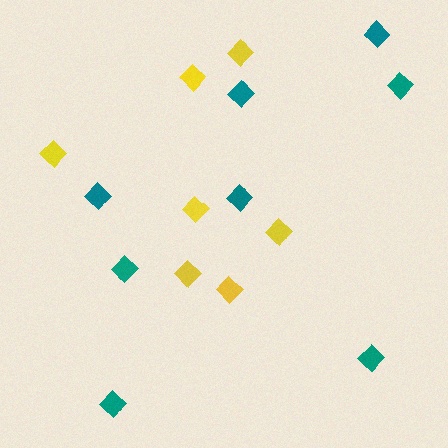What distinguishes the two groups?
There are 2 groups: one group of teal diamonds (8) and one group of yellow diamonds (7).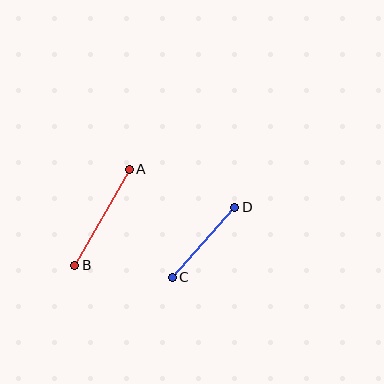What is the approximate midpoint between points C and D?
The midpoint is at approximately (203, 242) pixels.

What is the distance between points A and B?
The distance is approximately 110 pixels.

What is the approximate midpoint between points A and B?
The midpoint is at approximately (102, 217) pixels.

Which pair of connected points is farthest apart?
Points A and B are farthest apart.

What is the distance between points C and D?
The distance is approximately 94 pixels.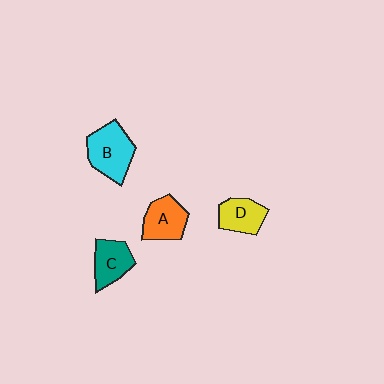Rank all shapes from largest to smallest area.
From largest to smallest: B (cyan), A (orange), C (teal), D (yellow).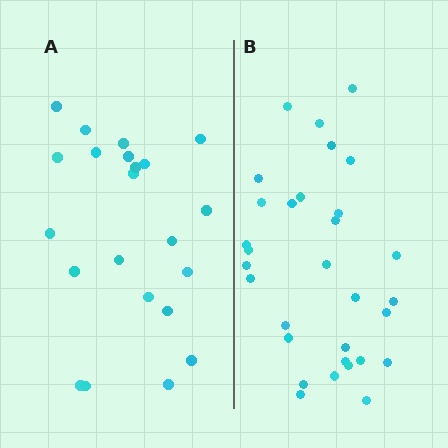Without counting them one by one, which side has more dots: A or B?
Region B (the right region) has more dots.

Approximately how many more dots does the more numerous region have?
Region B has roughly 8 or so more dots than region A.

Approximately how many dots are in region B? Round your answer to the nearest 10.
About 30 dots. (The exact count is 31, which rounds to 30.)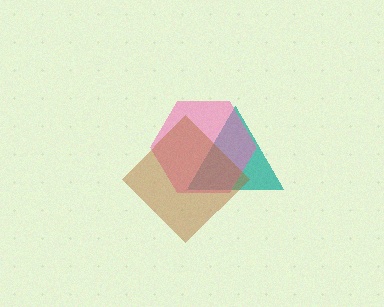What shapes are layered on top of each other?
The layered shapes are: a teal triangle, a pink hexagon, a brown diamond.